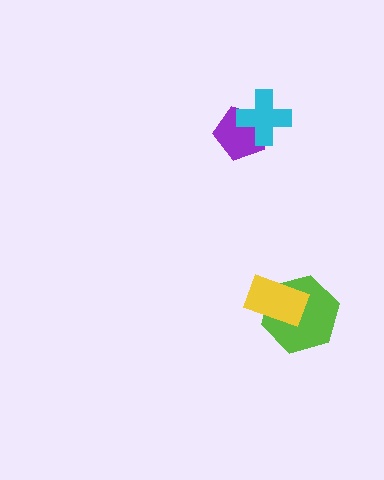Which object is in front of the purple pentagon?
The cyan cross is in front of the purple pentagon.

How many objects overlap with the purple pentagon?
1 object overlaps with the purple pentagon.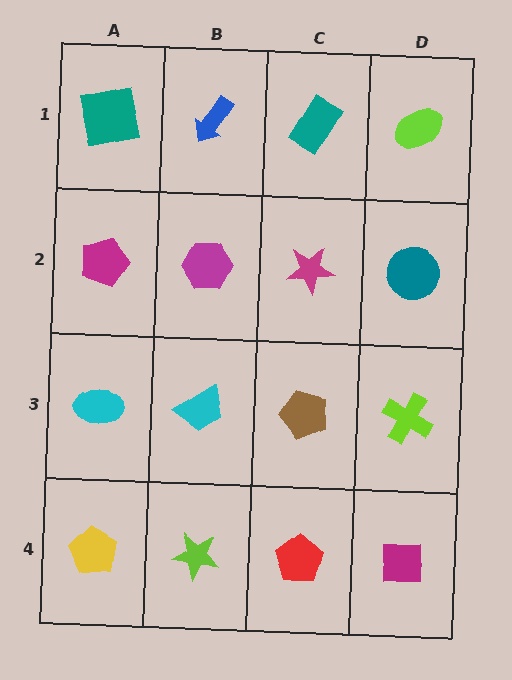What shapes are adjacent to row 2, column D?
A lime ellipse (row 1, column D), a lime cross (row 3, column D), a magenta star (row 2, column C).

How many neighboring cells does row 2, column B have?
4.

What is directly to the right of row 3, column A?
A cyan trapezoid.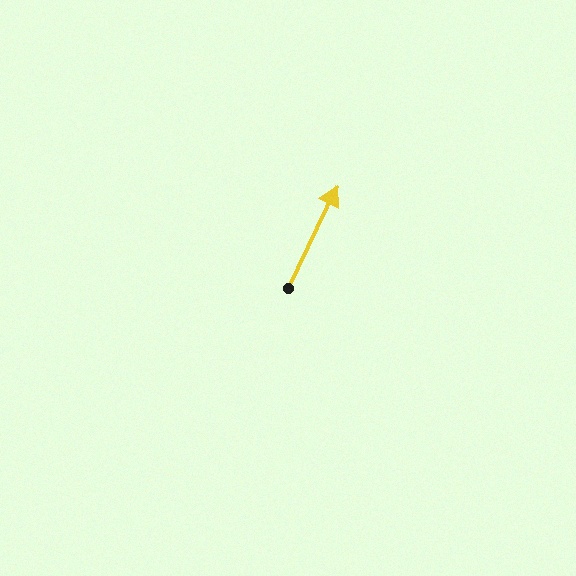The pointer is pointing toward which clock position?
Roughly 1 o'clock.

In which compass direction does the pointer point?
Northeast.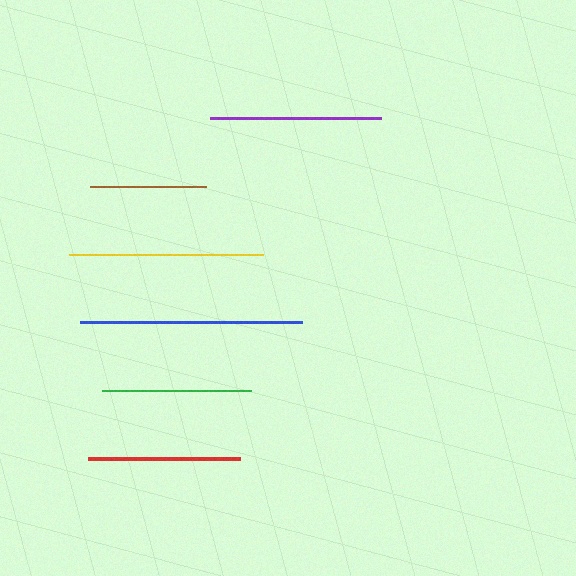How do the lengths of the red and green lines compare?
The red and green lines are approximately the same length.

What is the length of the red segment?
The red segment is approximately 152 pixels long.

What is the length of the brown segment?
The brown segment is approximately 116 pixels long.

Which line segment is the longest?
The blue line is the longest at approximately 222 pixels.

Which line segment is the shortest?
The brown line is the shortest at approximately 116 pixels.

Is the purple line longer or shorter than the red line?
The purple line is longer than the red line.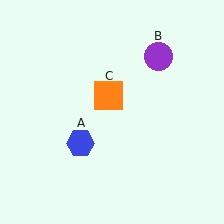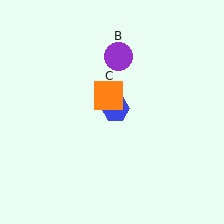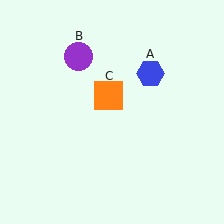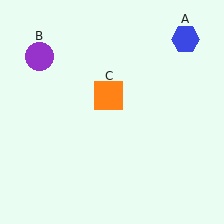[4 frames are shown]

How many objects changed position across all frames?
2 objects changed position: blue hexagon (object A), purple circle (object B).